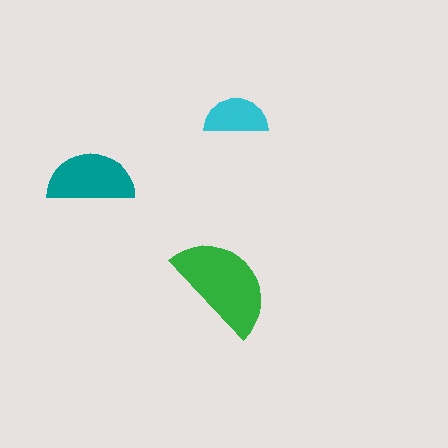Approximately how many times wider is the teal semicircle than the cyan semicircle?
About 1.5 times wider.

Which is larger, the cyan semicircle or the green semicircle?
The green one.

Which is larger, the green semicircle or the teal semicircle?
The green one.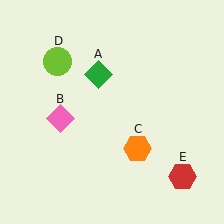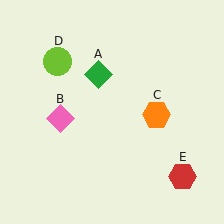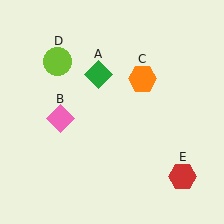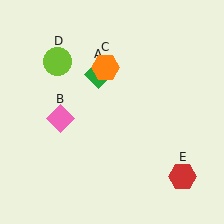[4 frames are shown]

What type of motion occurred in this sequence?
The orange hexagon (object C) rotated counterclockwise around the center of the scene.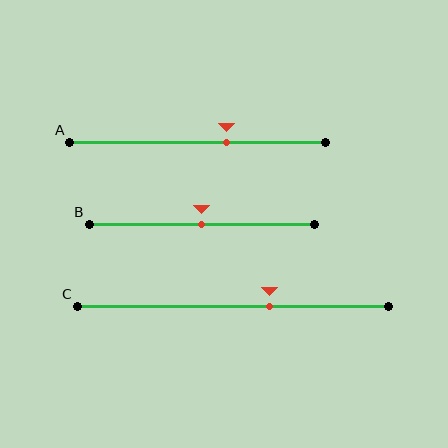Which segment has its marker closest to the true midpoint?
Segment B has its marker closest to the true midpoint.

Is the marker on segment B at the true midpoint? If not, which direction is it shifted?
Yes, the marker on segment B is at the true midpoint.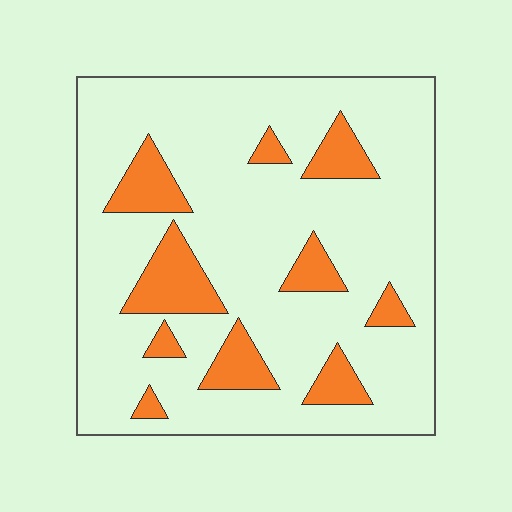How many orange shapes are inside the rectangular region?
10.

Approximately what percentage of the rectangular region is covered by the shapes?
Approximately 20%.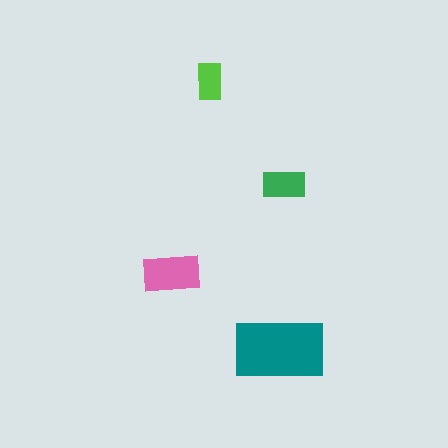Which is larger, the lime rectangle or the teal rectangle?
The teal one.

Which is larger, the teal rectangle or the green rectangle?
The teal one.